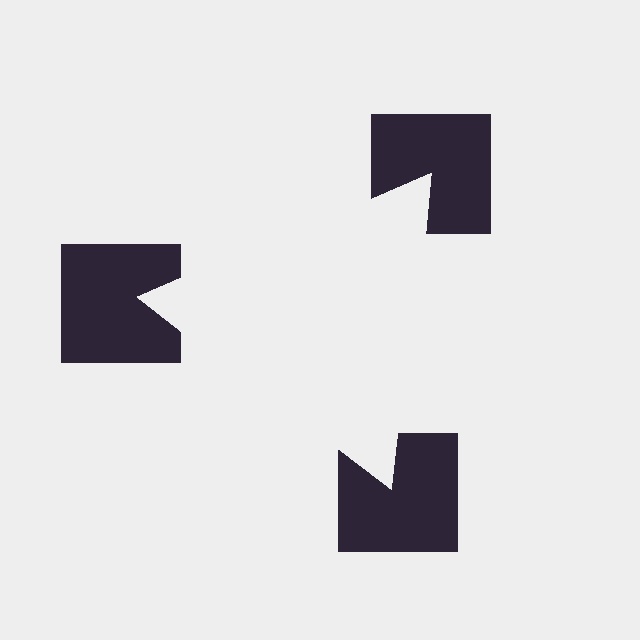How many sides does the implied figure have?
3 sides.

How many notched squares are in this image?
There are 3 — one at each vertex of the illusory triangle.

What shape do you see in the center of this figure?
An illusory triangle — its edges are inferred from the aligned wedge cuts in the notched squares, not physically drawn.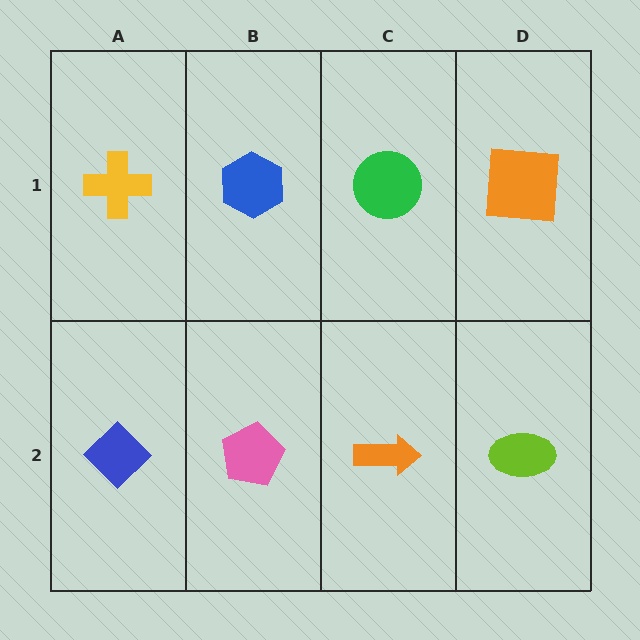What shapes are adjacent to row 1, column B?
A pink pentagon (row 2, column B), a yellow cross (row 1, column A), a green circle (row 1, column C).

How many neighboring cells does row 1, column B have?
3.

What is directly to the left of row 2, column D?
An orange arrow.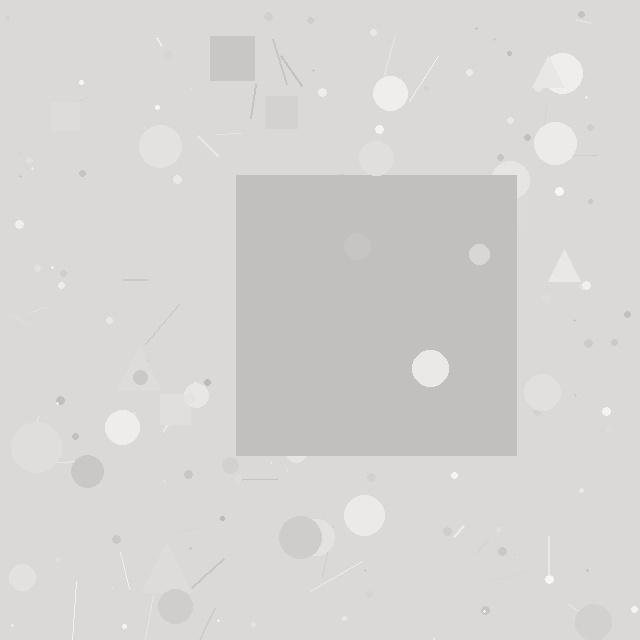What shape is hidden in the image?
A square is hidden in the image.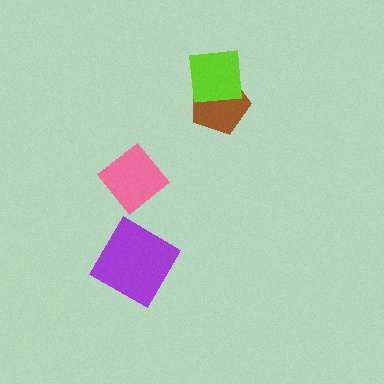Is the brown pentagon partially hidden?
Yes, it is partially covered by another shape.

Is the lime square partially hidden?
No, no other shape covers it.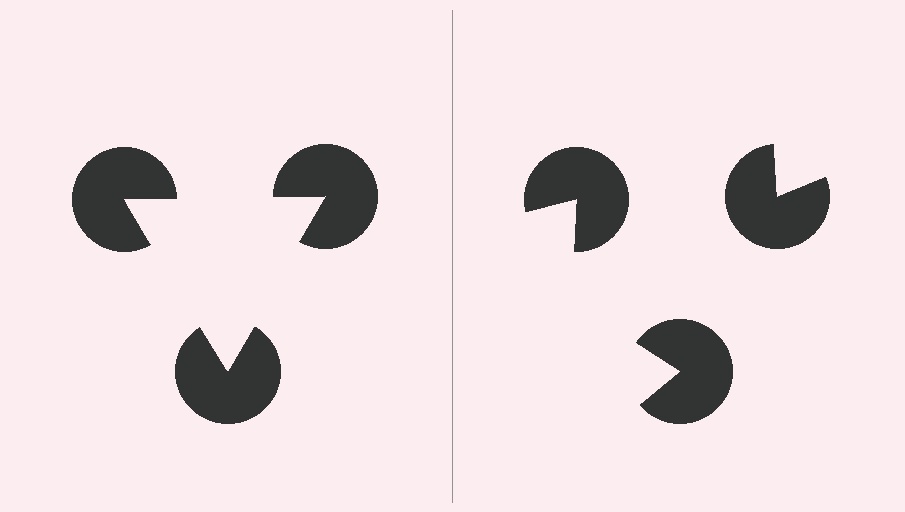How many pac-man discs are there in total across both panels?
6 — 3 on each side.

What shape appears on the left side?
An illusory triangle.